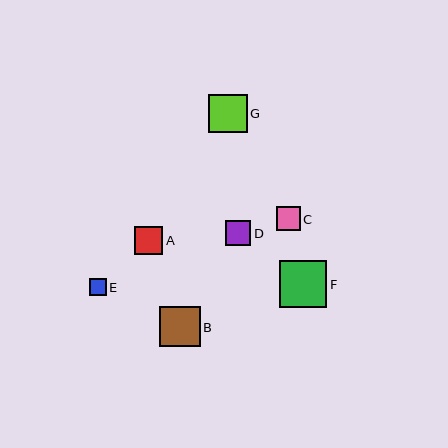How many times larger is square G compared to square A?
Square G is approximately 1.4 times the size of square A.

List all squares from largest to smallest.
From largest to smallest: F, B, G, A, D, C, E.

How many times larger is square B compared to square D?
Square B is approximately 1.6 times the size of square D.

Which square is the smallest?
Square E is the smallest with a size of approximately 17 pixels.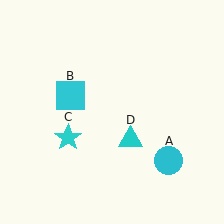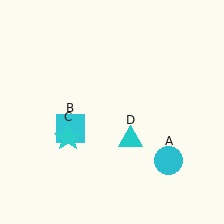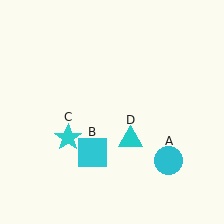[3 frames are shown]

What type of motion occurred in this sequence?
The cyan square (object B) rotated counterclockwise around the center of the scene.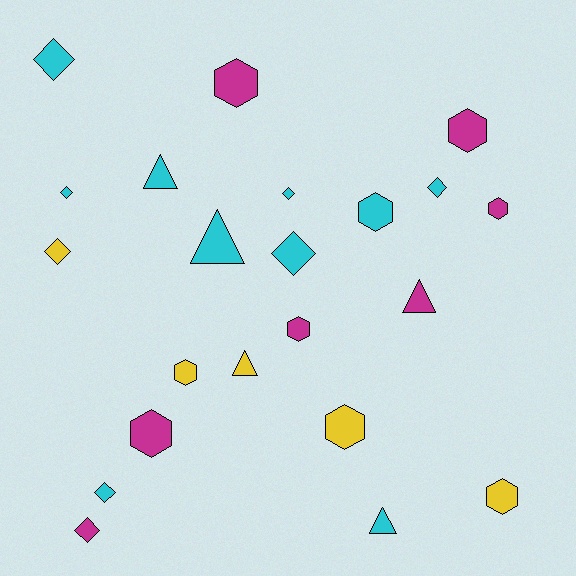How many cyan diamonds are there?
There are 6 cyan diamonds.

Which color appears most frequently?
Cyan, with 10 objects.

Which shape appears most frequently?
Hexagon, with 9 objects.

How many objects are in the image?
There are 22 objects.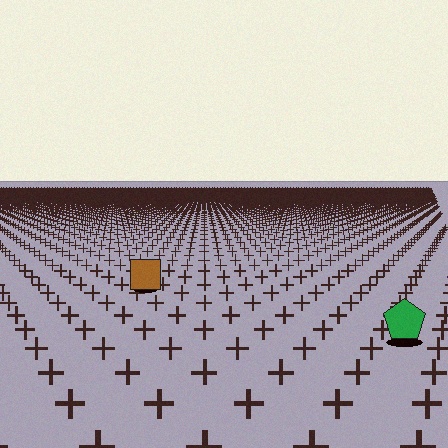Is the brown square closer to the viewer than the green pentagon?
No. The green pentagon is closer — you can tell from the texture gradient: the ground texture is coarser near it.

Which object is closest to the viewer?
The green pentagon is closest. The texture marks near it are larger and more spread out.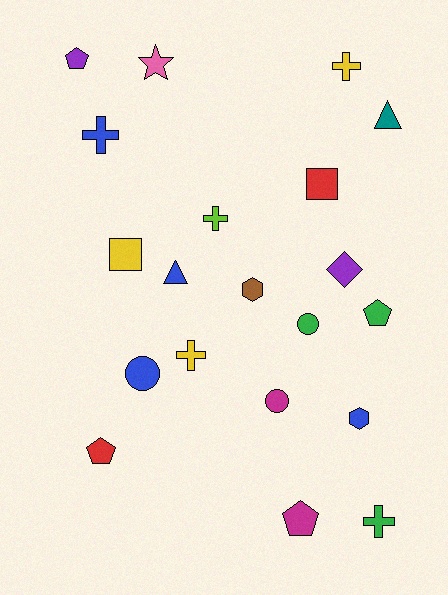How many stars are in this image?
There is 1 star.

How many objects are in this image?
There are 20 objects.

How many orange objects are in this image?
There are no orange objects.